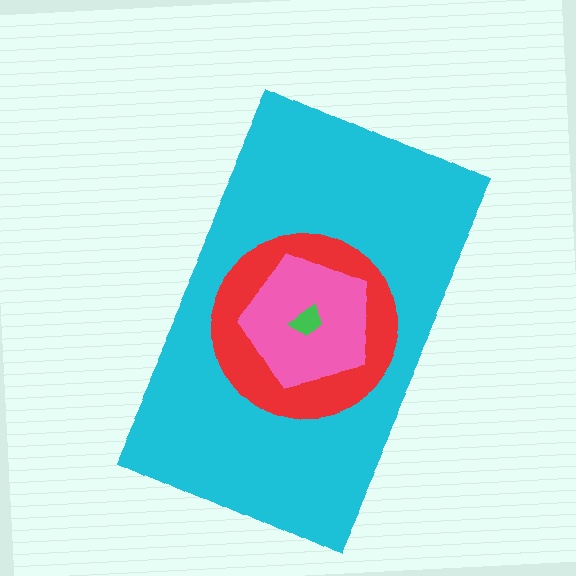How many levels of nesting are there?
4.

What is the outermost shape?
The cyan rectangle.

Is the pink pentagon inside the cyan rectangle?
Yes.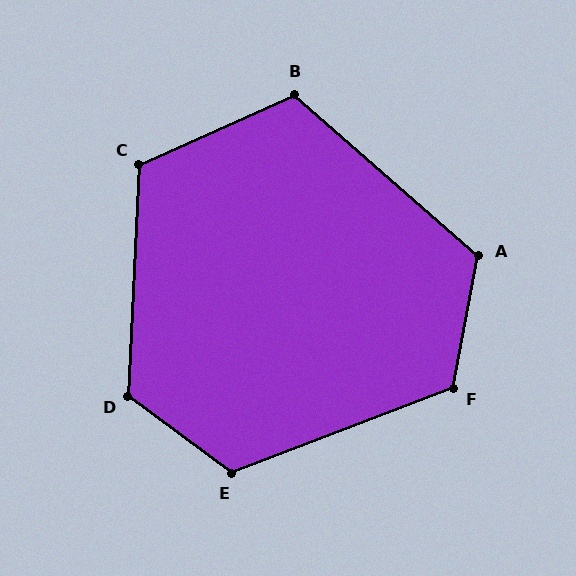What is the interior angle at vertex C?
Approximately 117 degrees (obtuse).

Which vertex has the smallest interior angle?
B, at approximately 115 degrees.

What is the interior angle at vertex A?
Approximately 120 degrees (obtuse).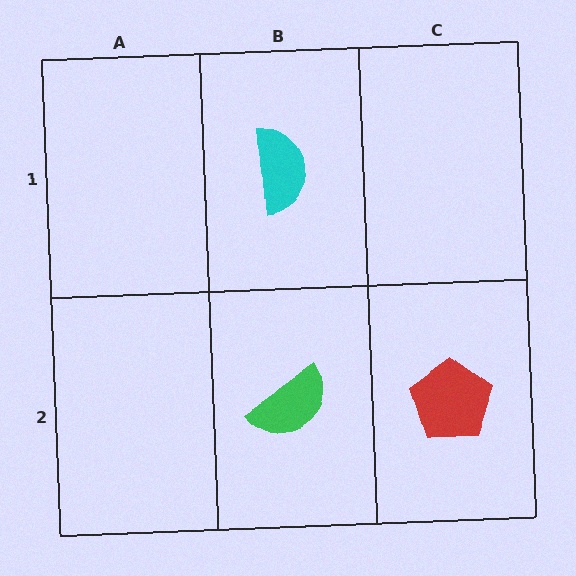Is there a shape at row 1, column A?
No, that cell is empty.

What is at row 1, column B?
A cyan semicircle.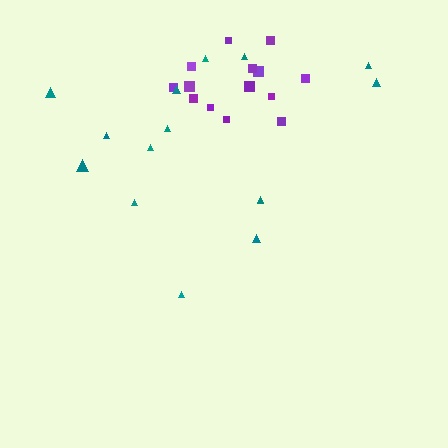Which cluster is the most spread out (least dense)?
Teal.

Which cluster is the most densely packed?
Purple.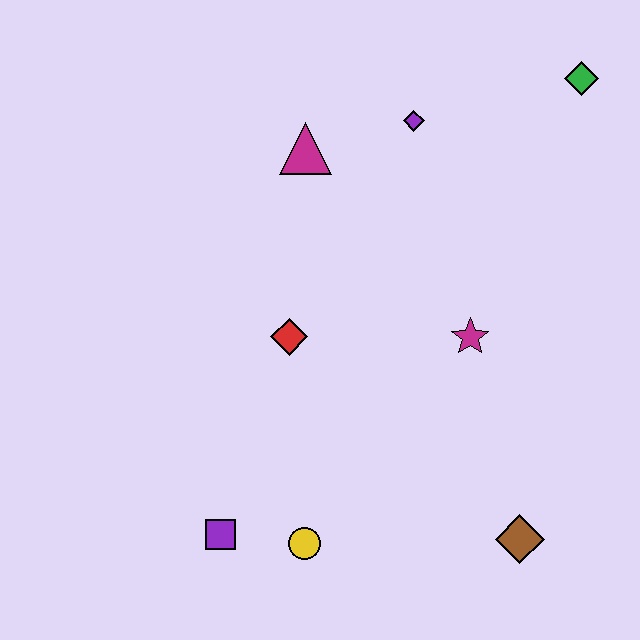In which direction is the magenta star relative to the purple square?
The magenta star is to the right of the purple square.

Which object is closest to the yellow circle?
The purple square is closest to the yellow circle.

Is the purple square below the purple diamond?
Yes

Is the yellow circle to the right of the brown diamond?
No